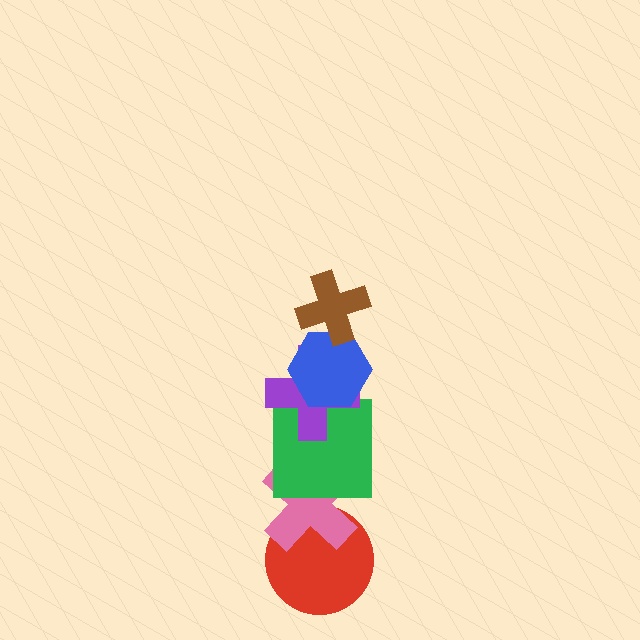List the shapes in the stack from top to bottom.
From top to bottom: the brown cross, the blue hexagon, the purple cross, the green square, the pink cross, the red circle.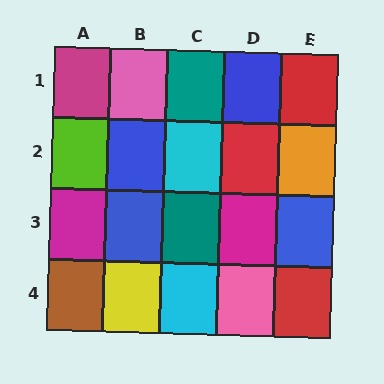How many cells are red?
3 cells are red.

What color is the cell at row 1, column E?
Red.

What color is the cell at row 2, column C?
Cyan.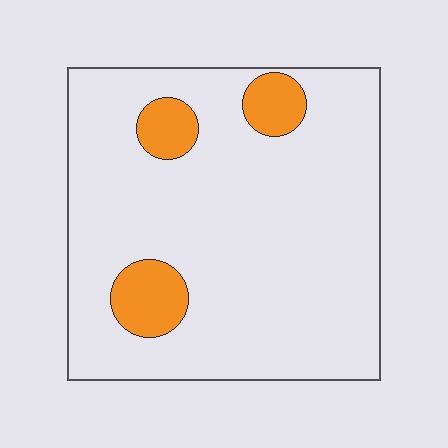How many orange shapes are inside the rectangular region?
3.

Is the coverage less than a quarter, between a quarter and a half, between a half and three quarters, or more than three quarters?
Less than a quarter.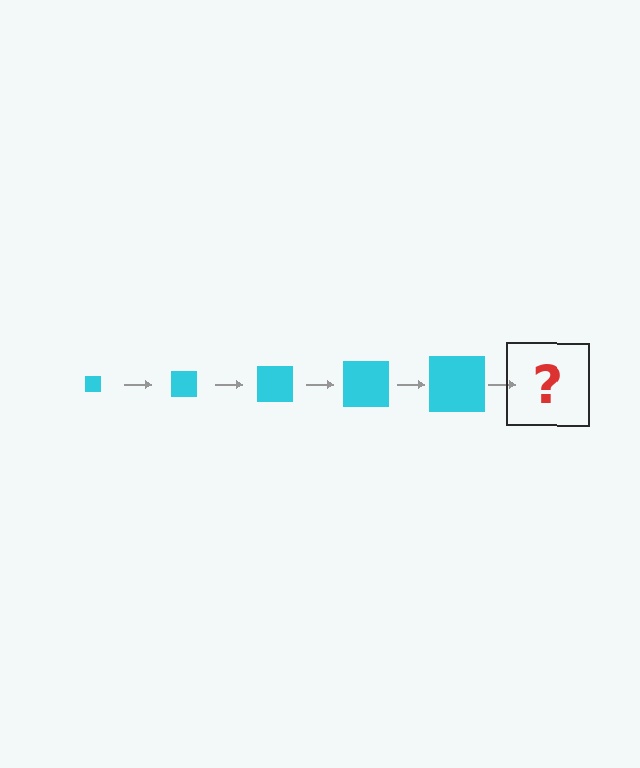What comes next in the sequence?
The next element should be a cyan square, larger than the previous one.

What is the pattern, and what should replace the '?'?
The pattern is that the square gets progressively larger each step. The '?' should be a cyan square, larger than the previous one.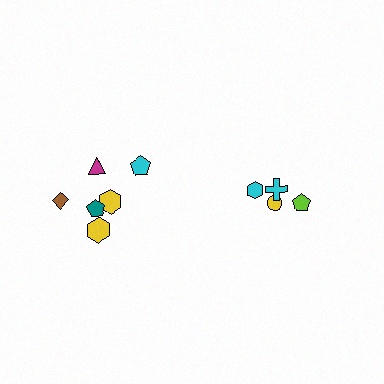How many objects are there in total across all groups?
There are 10 objects.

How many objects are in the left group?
There are 6 objects.